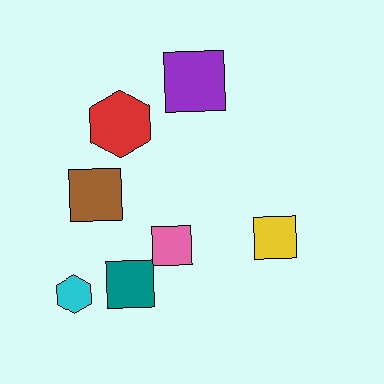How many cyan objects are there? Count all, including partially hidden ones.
There is 1 cyan object.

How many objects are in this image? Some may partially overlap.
There are 7 objects.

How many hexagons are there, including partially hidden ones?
There are 2 hexagons.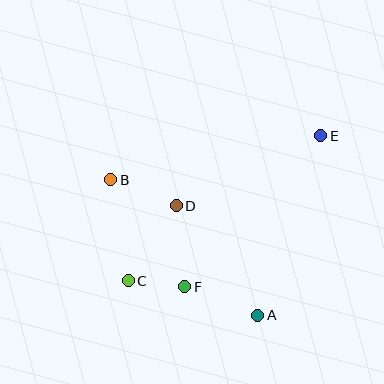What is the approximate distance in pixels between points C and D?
The distance between C and D is approximately 89 pixels.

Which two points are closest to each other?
Points C and F are closest to each other.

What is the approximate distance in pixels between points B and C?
The distance between B and C is approximately 103 pixels.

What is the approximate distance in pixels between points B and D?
The distance between B and D is approximately 71 pixels.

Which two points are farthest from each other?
Points C and E are farthest from each other.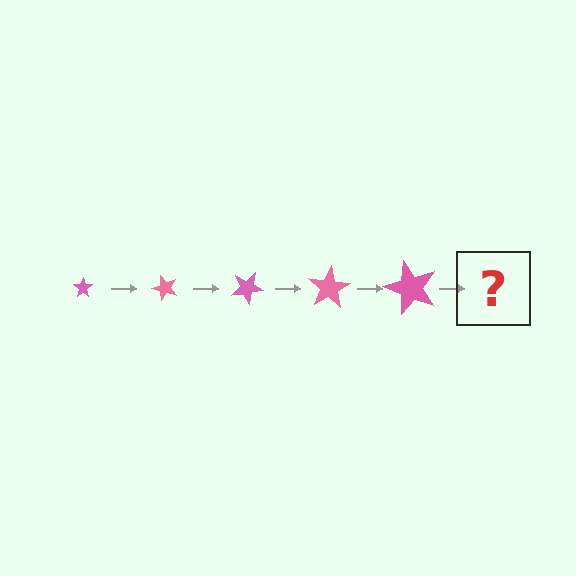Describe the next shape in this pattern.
It should be a star, larger than the previous one and rotated 250 degrees from the start.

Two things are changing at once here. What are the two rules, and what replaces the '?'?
The two rules are that the star grows larger each step and it rotates 50 degrees each step. The '?' should be a star, larger than the previous one and rotated 250 degrees from the start.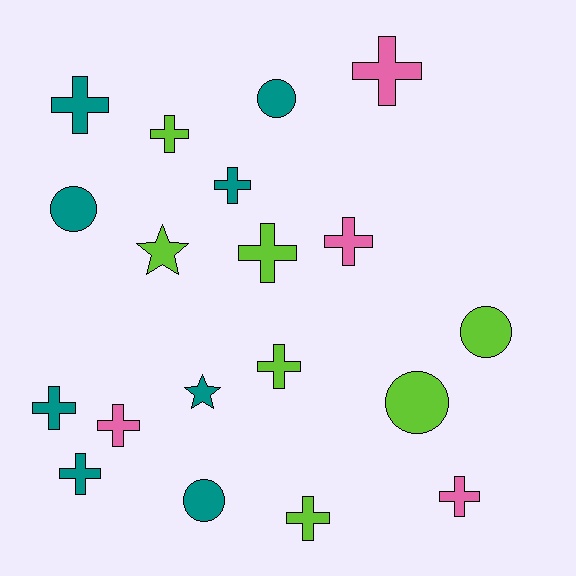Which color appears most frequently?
Teal, with 8 objects.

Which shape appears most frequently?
Cross, with 12 objects.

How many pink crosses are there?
There are 4 pink crosses.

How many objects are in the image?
There are 19 objects.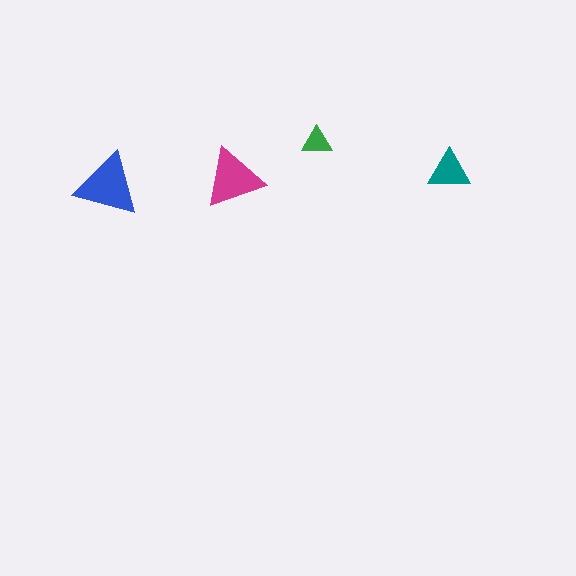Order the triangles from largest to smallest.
the blue one, the magenta one, the teal one, the green one.